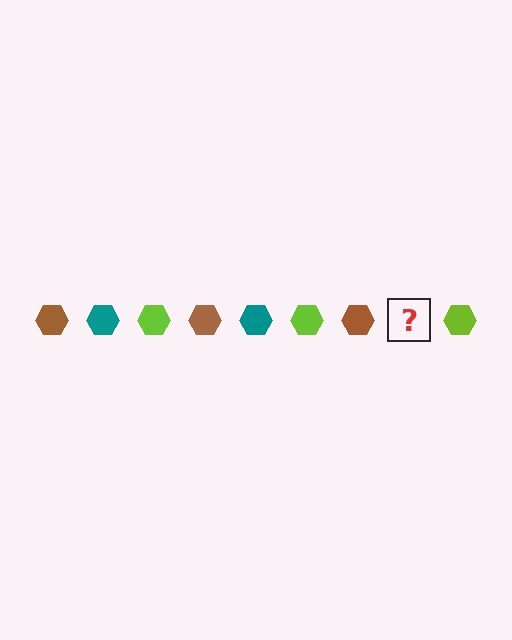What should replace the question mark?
The question mark should be replaced with a teal hexagon.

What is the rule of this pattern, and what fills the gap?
The rule is that the pattern cycles through brown, teal, lime hexagons. The gap should be filled with a teal hexagon.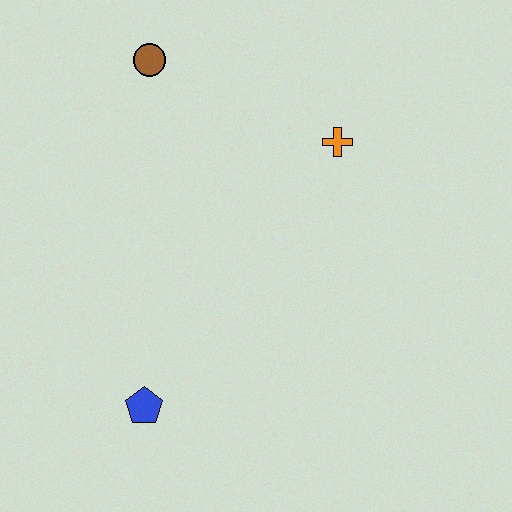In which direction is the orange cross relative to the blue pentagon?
The orange cross is above the blue pentagon.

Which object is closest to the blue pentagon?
The orange cross is closest to the blue pentagon.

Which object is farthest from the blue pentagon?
The brown circle is farthest from the blue pentagon.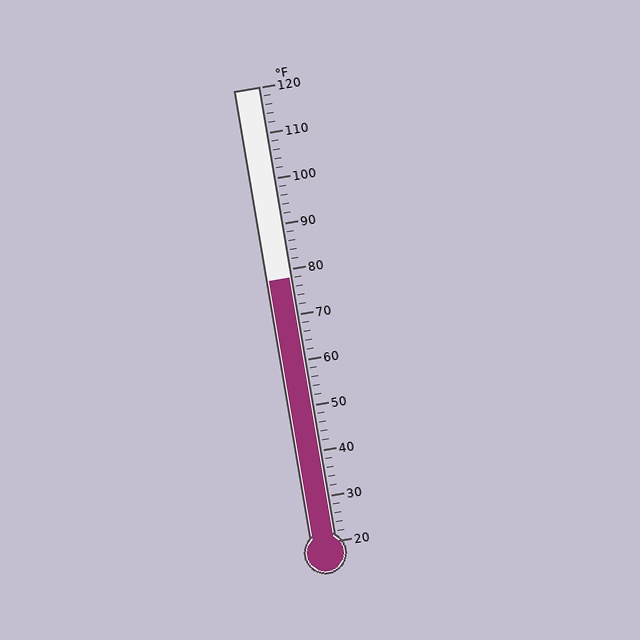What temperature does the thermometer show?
The thermometer shows approximately 78°F.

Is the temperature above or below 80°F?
The temperature is below 80°F.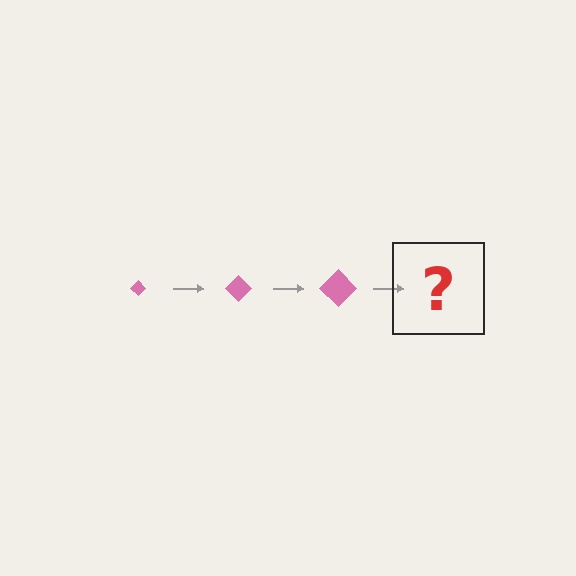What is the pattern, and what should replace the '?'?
The pattern is that the diamond gets progressively larger each step. The '?' should be a pink diamond, larger than the previous one.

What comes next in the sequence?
The next element should be a pink diamond, larger than the previous one.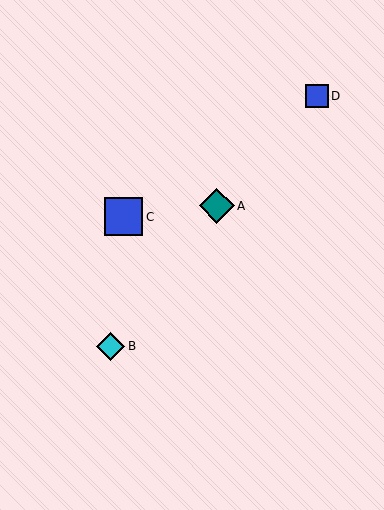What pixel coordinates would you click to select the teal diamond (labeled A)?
Click at (217, 206) to select the teal diamond A.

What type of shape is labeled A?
Shape A is a teal diamond.